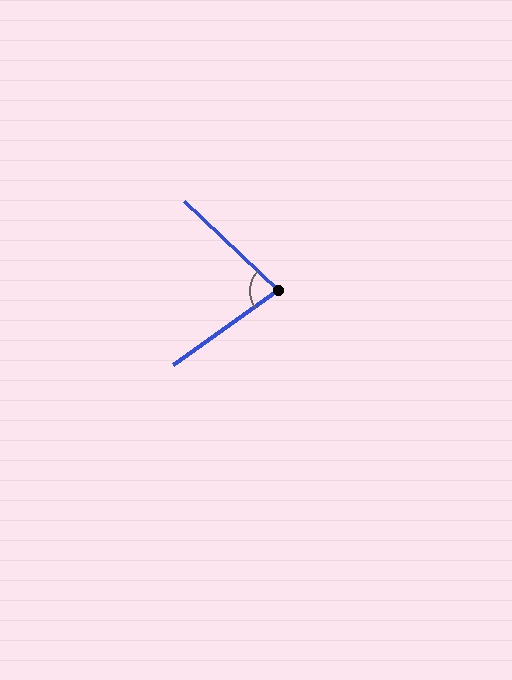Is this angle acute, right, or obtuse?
It is acute.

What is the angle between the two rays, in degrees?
Approximately 78 degrees.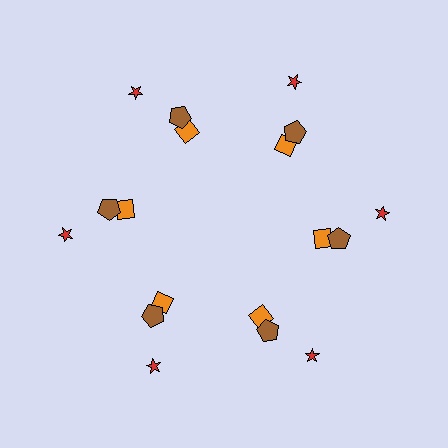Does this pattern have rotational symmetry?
Yes, this pattern has 6-fold rotational symmetry. It looks the same after rotating 60 degrees around the center.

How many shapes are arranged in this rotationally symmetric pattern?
There are 18 shapes, arranged in 6 groups of 3.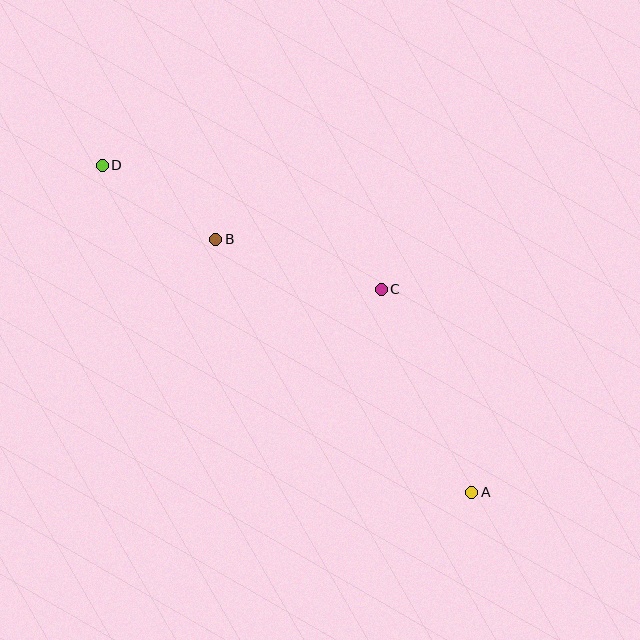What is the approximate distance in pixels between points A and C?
The distance between A and C is approximately 222 pixels.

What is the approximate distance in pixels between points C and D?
The distance between C and D is approximately 305 pixels.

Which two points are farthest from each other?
Points A and D are farthest from each other.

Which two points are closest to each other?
Points B and D are closest to each other.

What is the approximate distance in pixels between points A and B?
The distance between A and B is approximately 360 pixels.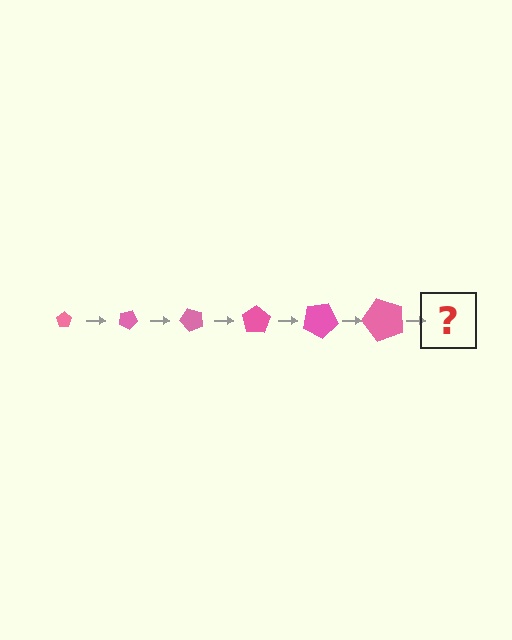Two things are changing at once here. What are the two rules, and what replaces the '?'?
The two rules are that the pentagon grows larger each step and it rotates 25 degrees each step. The '?' should be a pentagon, larger than the previous one and rotated 150 degrees from the start.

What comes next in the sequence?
The next element should be a pentagon, larger than the previous one and rotated 150 degrees from the start.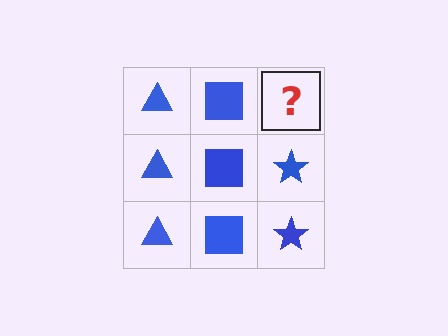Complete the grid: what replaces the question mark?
The question mark should be replaced with a blue star.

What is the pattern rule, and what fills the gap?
The rule is that each column has a consistent shape. The gap should be filled with a blue star.